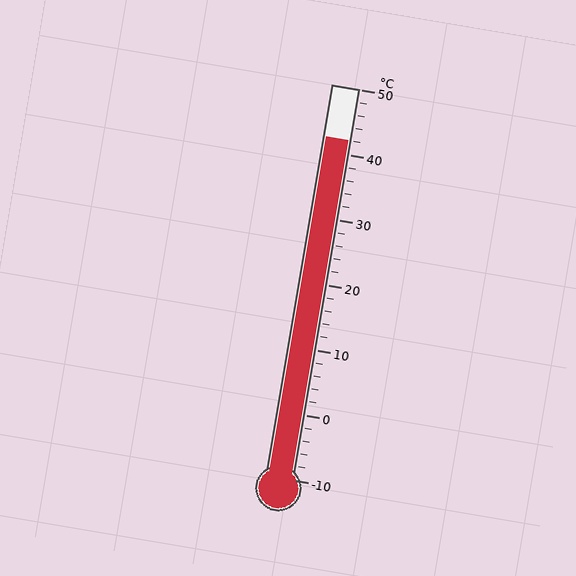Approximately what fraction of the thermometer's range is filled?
The thermometer is filled to approximately 85% of its range.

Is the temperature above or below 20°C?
The temperature is above 20°C.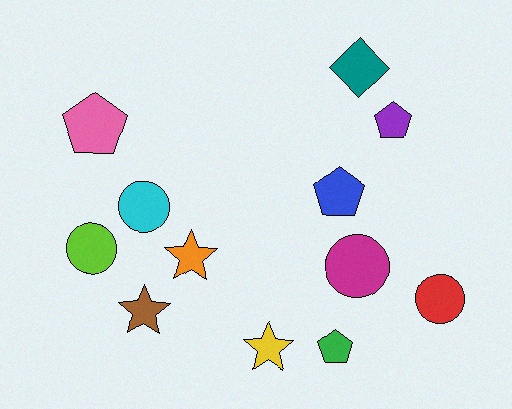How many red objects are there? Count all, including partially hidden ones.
There is 1 red object.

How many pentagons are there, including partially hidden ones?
There are 4 pentagons.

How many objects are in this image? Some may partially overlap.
There are 12 objects.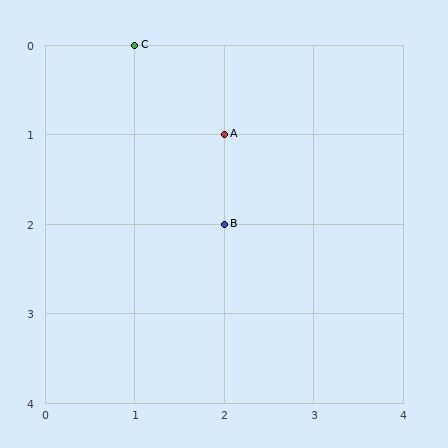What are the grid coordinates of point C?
Point C is at grid coordinates (1, 0).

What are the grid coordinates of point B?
Point B is at grid coordinates (2, 2).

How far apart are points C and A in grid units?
Points C and A are 1 column and 1 row apart (about 1.4 grid units diagonally).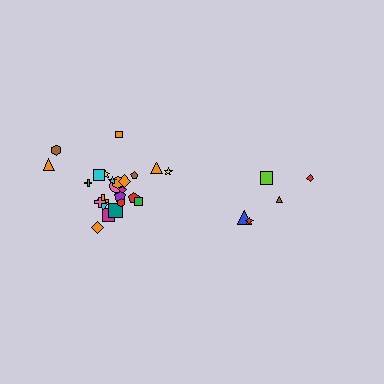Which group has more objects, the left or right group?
The left group.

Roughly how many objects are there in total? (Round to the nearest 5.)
Roughly 30 objects in total.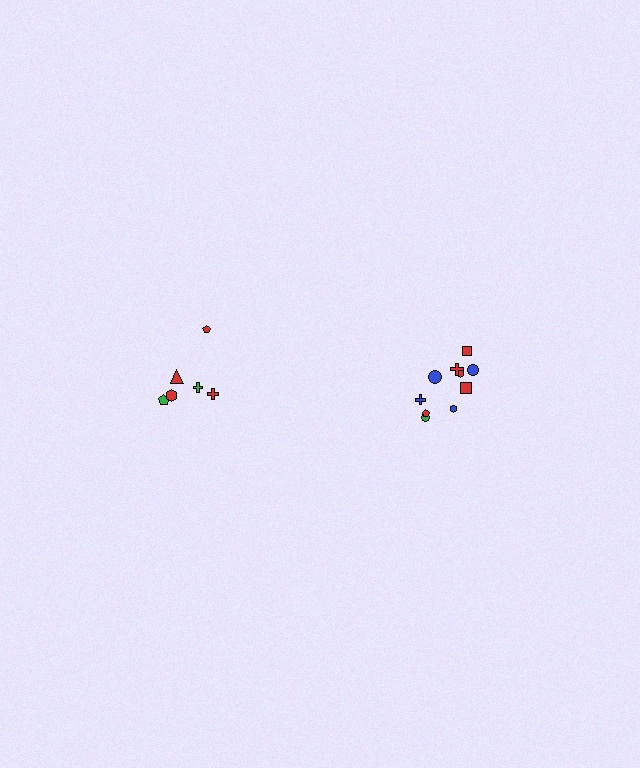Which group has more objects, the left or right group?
The right group.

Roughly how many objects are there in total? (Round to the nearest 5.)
Roughly 15 objects in total.